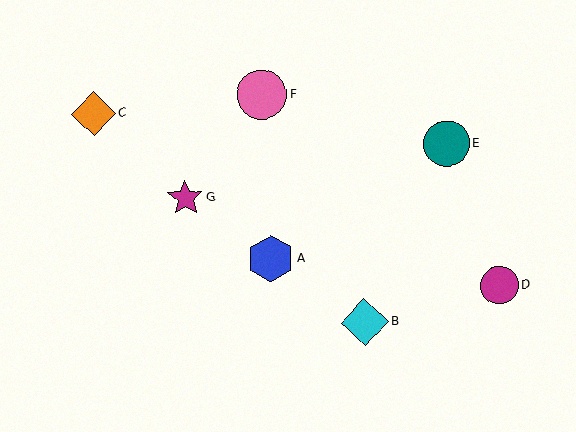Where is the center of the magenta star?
The center of the magenta star is at (185, 198).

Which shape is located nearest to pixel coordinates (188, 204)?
The magenta star (labeled G) at (185, 198) is nearest to that location.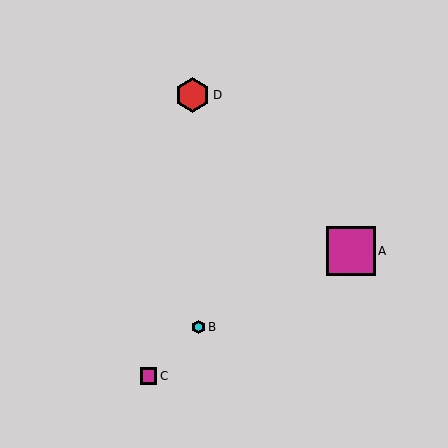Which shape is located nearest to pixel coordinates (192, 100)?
The red hexagon (labeled D) at (193, 95) is nearest to that location.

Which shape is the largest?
The magenta square (labeled A) is the largest.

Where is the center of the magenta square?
The center of the magenta square is at (148, 376).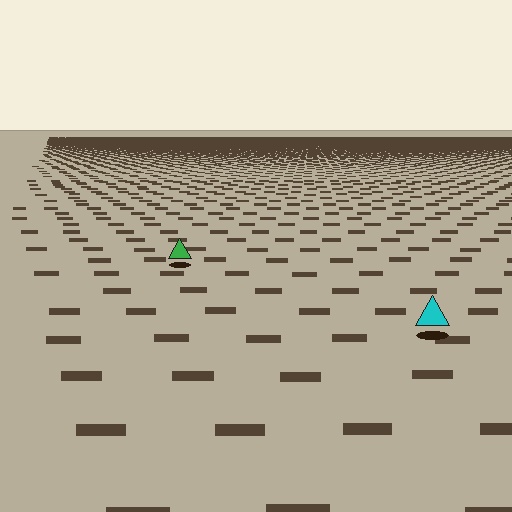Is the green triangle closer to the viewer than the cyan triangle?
No. The cyan triangle is closer — you can tell from the texture gradient: the ground texture is coarser near it.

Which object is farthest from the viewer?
The green triangle is farthest from the viewer. It appears smaller and the ground texture around it is denser.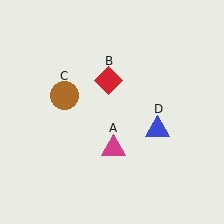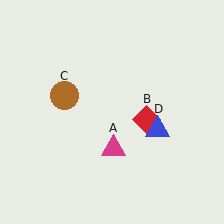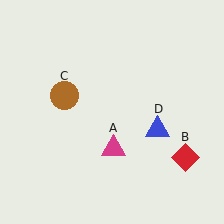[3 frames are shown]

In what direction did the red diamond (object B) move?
The red diamond (object B) moved down and to the right.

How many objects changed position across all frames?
1 object changed position: red diamond (object B).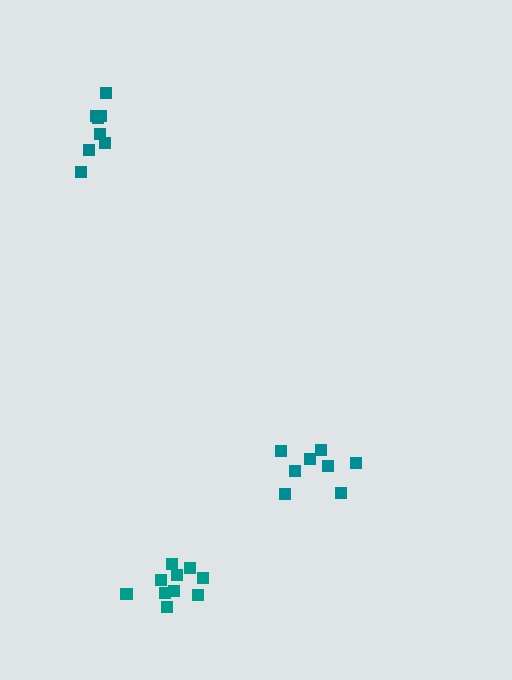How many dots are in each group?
Group 1: 8 dots, Group 2: 10 dots, Group 3: 8 dots (26 total).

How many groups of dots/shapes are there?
There are 3 groups.